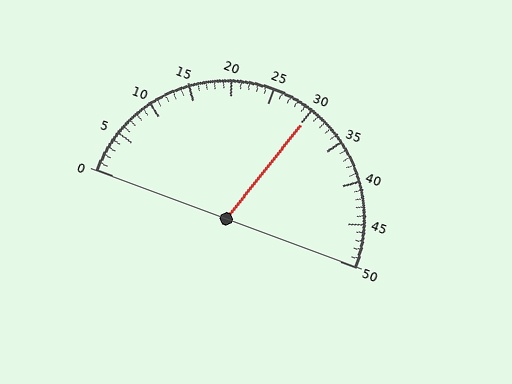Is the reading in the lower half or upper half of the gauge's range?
The reading is in the upper half of the range (0 to 50).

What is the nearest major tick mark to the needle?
The nearest major tick mark is 30.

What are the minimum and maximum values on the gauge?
The gauge ranges from 0 to 50.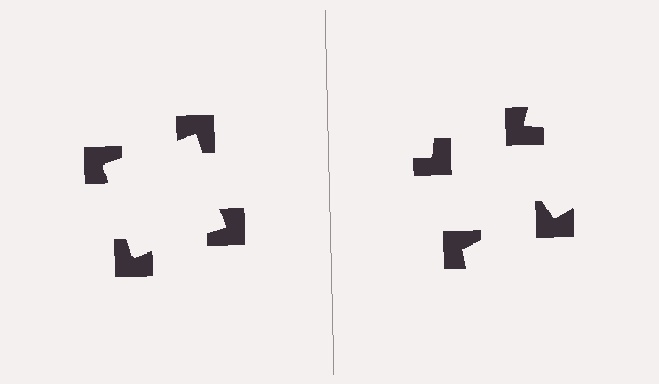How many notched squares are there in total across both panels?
8 — 4 on each side.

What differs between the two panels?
The notched squares are positioned identically on both sides; only the wedge orientations differ. On the left they align to a square; on the right they are misaligned.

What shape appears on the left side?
An illusory square.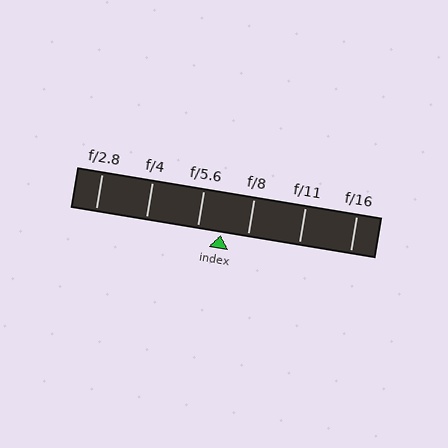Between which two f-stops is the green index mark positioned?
The index mark is between f/5.6 and f/8.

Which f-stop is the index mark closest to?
The index mark is closest to f/5.6.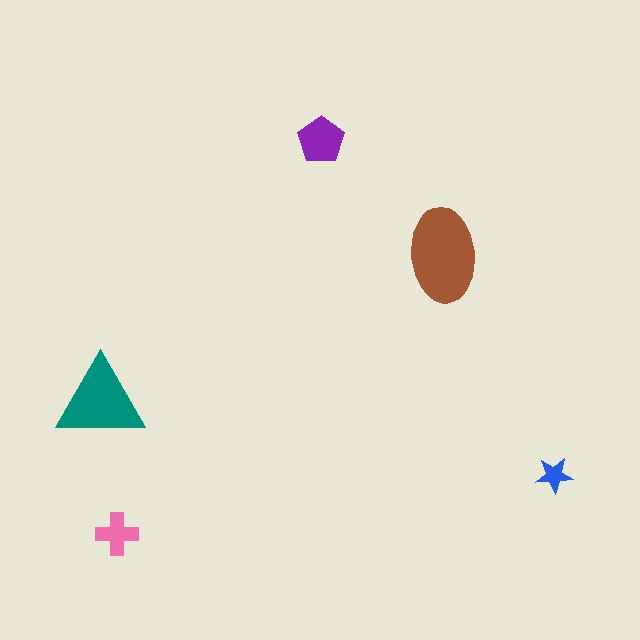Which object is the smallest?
The blue star.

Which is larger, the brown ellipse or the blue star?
The brown ellipse.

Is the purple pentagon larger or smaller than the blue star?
Larger.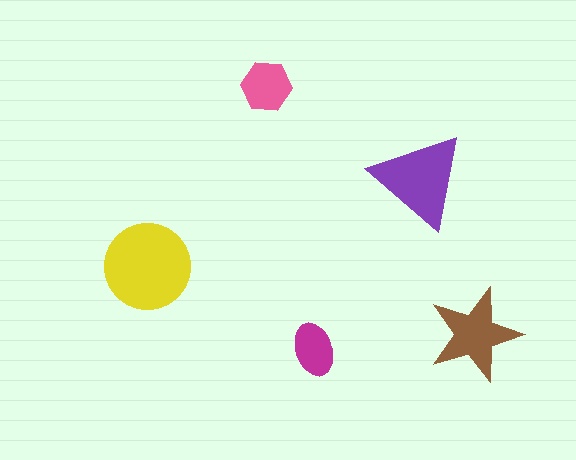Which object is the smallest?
The magenta ellipse.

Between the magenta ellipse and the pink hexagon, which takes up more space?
The pink hexagon.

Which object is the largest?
The yellow circle.